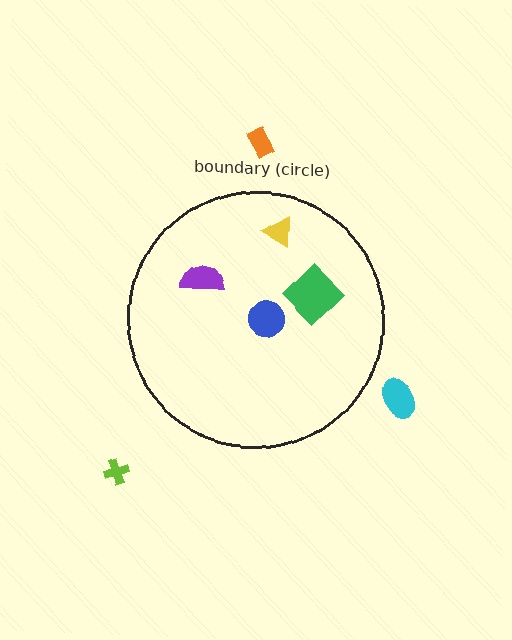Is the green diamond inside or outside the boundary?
Inside.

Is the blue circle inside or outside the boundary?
Inside.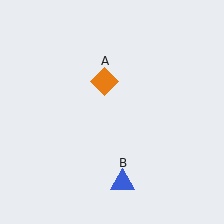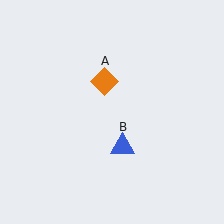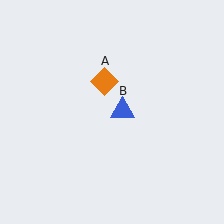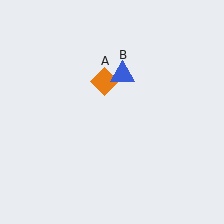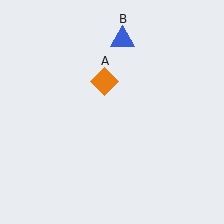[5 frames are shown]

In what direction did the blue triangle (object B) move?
The blue triangle (object B) moved up.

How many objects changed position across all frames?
1 object changed position: blue triangle (object B).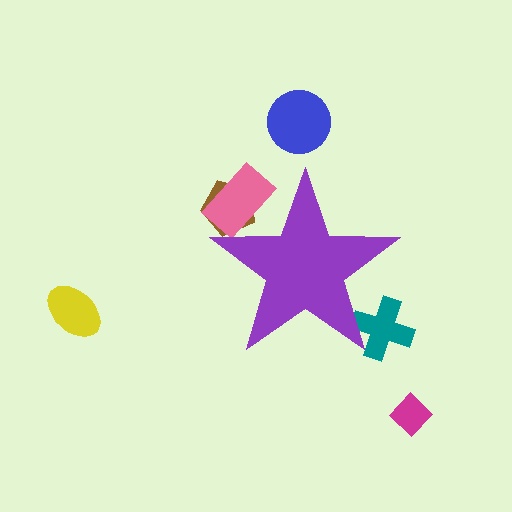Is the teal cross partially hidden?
Yes, the teal cross is partially hidden behind the purple star.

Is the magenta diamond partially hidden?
No, the magenta diamond is fully visible.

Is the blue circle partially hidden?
No, the blue circle is fully visible.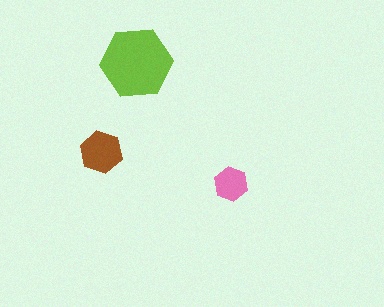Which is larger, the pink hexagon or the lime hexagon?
The lime one.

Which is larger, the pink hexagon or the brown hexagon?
The brown one.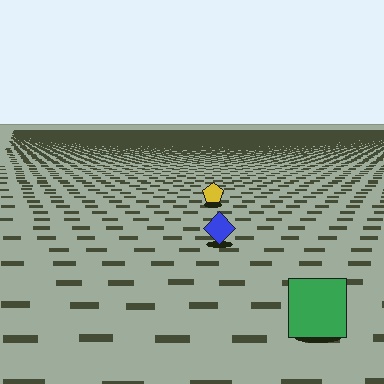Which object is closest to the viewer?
The green square is closest. The texture marks near it are larger and more spread out.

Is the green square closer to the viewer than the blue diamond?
Yes. The green square is closer — you can tell from the texture gradient: the ground texture is coarser near it.